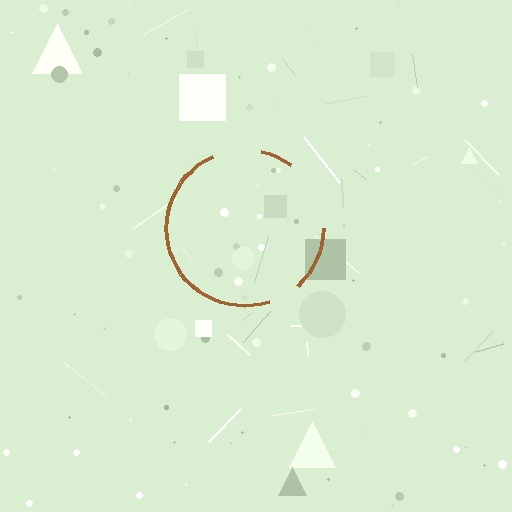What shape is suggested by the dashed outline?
The dashed outline suggests a circle.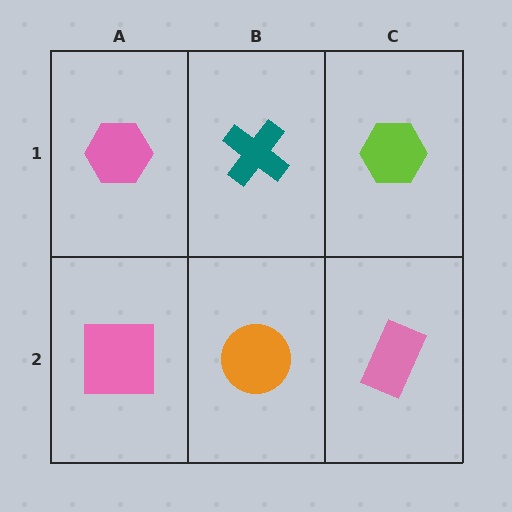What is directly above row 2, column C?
A lime hexagon.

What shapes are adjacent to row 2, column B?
A teal cross (row 1, column B), a pink square (row 2, column A), a pink rectangle (row 2, column C).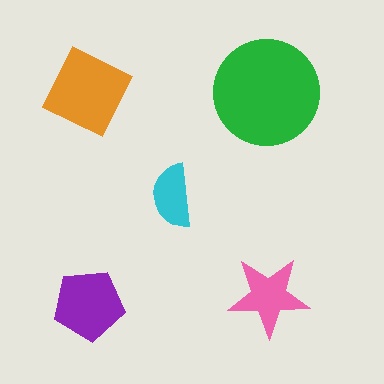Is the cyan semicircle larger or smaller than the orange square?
Smaller.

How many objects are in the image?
There are 5 objects in the image.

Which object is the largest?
The green circle.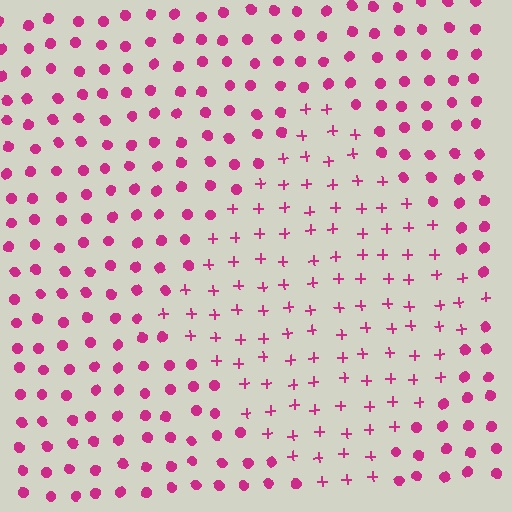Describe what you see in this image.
The image is filled with small magenta elements arranged in a uniform grid. A diamond-shaped region contains plus signs, while the surrounding area contains circles. The boundary is defined purely by the change in element shape.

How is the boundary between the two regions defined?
The boundary is defined by a change in element shape: plus signs inside vs. circles outside. All elements share the same color and spacing.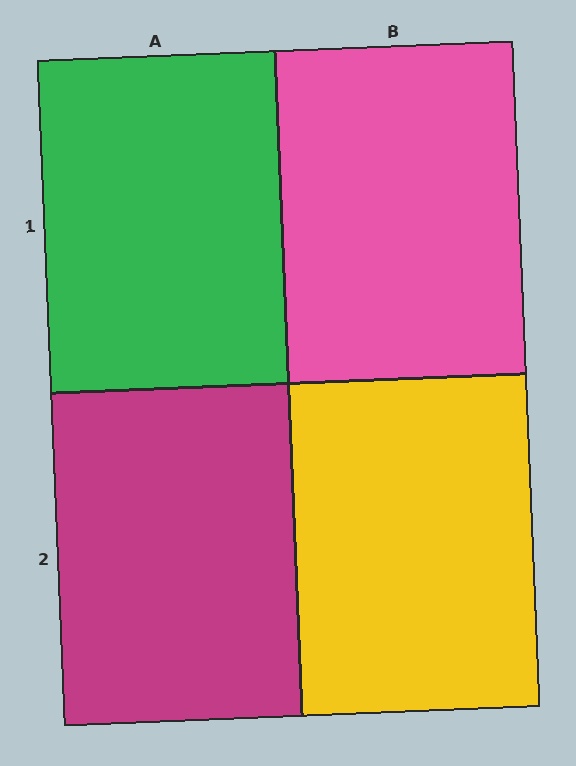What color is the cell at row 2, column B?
Yellow.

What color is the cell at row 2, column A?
Magenta.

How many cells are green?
1 cell is green.